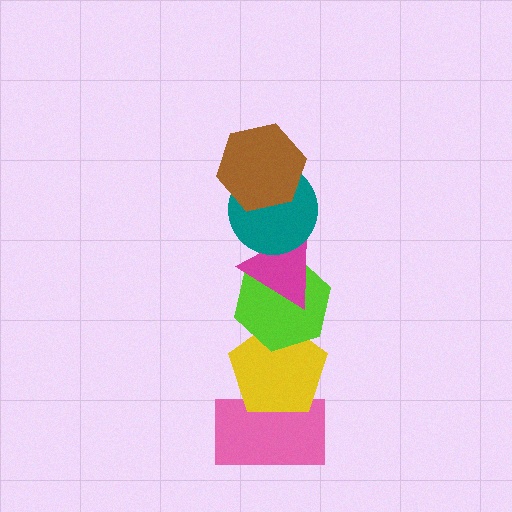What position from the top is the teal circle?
The teal circle is 2nd from the top.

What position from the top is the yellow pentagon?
The yellow pentagon is 5th from the top.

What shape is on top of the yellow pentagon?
The lime hexagon is on top of the yellow pentagon.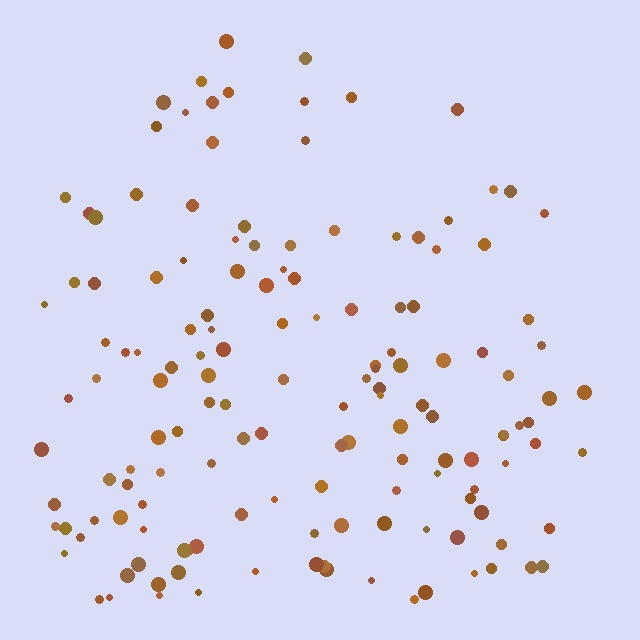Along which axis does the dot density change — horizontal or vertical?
Vertical.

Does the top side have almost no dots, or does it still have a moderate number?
Still a moderate number, just noticeably fewer than the bottom.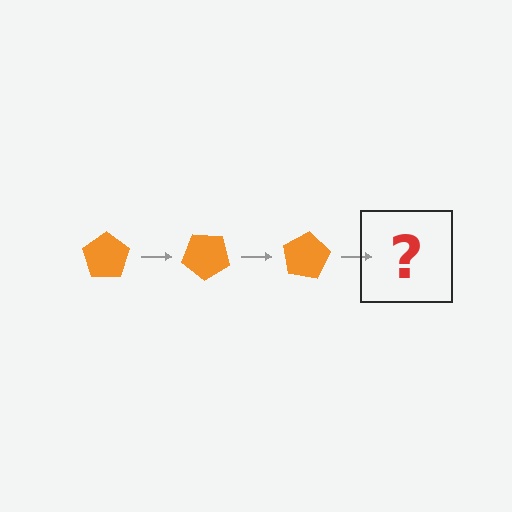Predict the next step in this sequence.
The next step is an orange pentagon rotated 120 degrees.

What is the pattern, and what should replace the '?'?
The pattern is that the pentagon rotates 40 degrees each step. The '?' should be an orange pentagon rotated 120 degrees.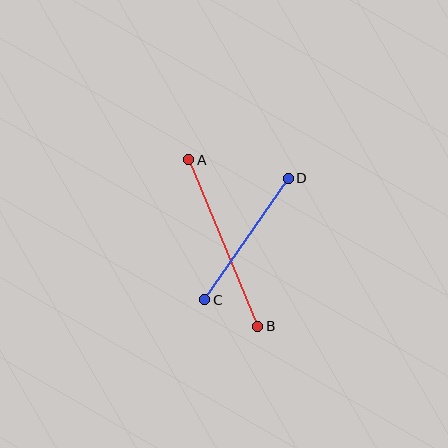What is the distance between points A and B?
The distance is approximately 180 pixels.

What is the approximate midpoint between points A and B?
The midpoint is at approximately (223, 243) pixels.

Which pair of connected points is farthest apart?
Points A and B are farthest apart.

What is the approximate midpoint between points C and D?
The midpoint is at approximately (246, 239) pixels.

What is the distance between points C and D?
The distance is approximately 148 pixels.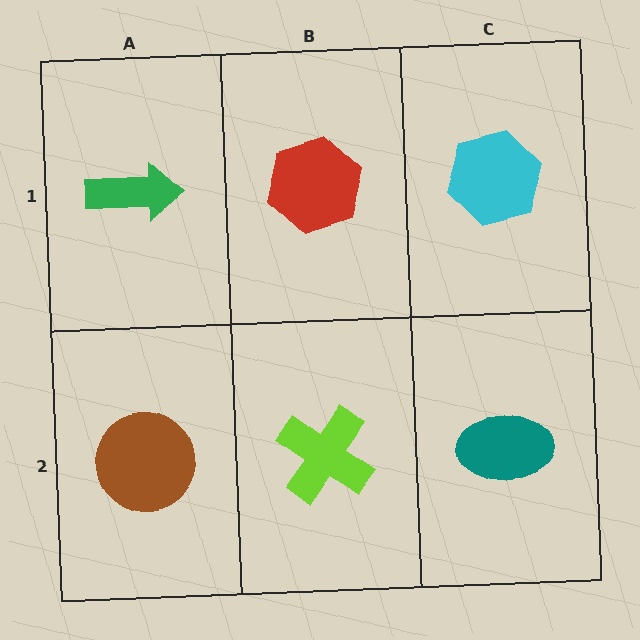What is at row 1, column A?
A green arrow.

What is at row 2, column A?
A brown circle.